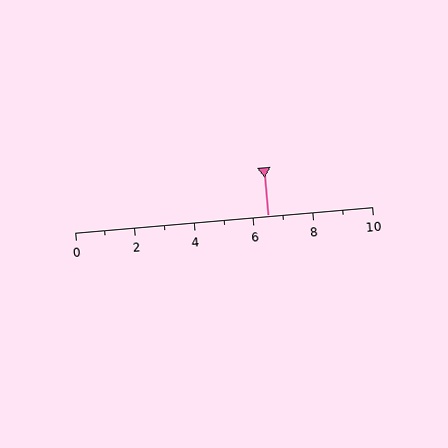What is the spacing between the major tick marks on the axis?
The major ticks are spaced 2 apart.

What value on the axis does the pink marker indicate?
The marker indicates approximately 6.5.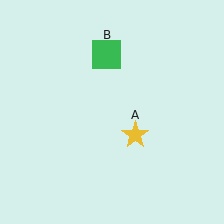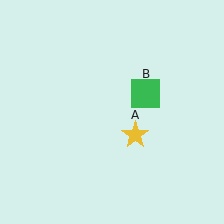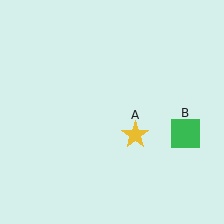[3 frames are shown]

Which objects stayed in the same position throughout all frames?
Yellow star (object A) remained stationary.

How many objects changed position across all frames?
1 object changed position: green square (object B).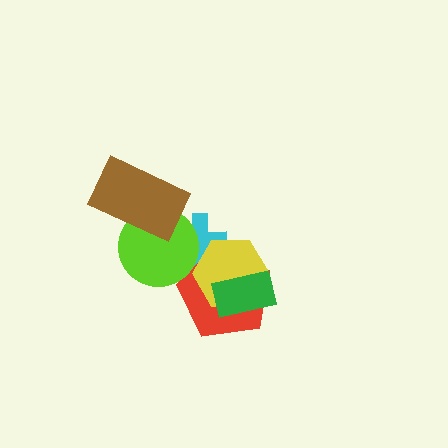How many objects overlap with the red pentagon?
3 objects overlap with the red pentagon.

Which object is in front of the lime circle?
The brown rectangle is in front of the lime circle.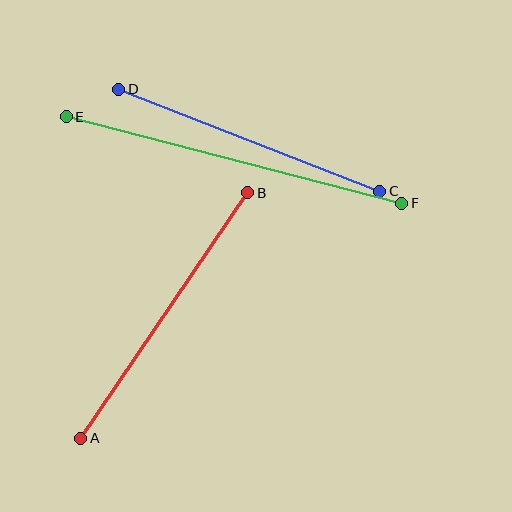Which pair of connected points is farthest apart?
Points E and F are farthest apart.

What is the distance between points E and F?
The distance is approximately 347 pixels.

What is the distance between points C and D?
The distance is approximately 280 pixels.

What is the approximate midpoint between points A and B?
The midpoint is at approximately (164, 316) pixels.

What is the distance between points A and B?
The distance is approximately 297 pixels.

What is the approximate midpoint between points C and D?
The midpoint is at approximately (249, 140) pixels.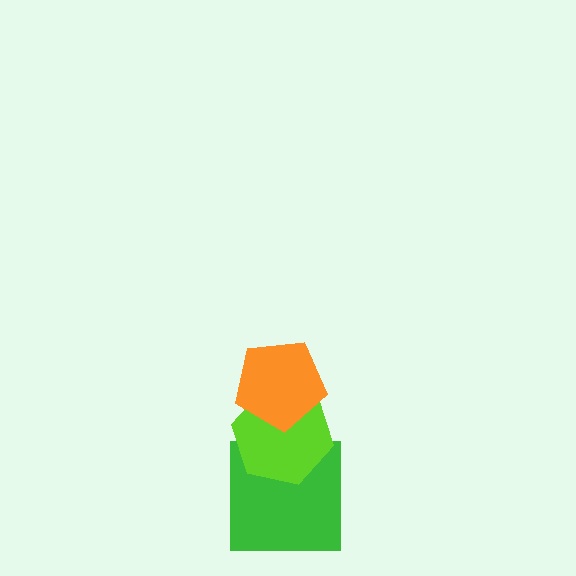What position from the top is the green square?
The green square is 3rd from the top.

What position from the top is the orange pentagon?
The orange pentagon is 1st from the top.